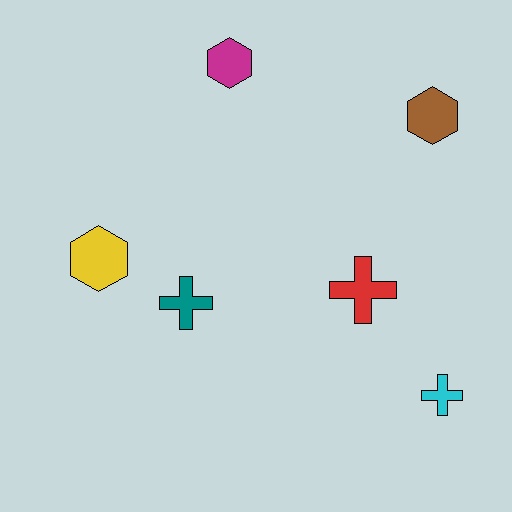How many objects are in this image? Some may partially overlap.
There are 6 objects.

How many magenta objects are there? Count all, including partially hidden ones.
There is 1 magenta object.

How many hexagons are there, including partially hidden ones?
There are 3 hexagons.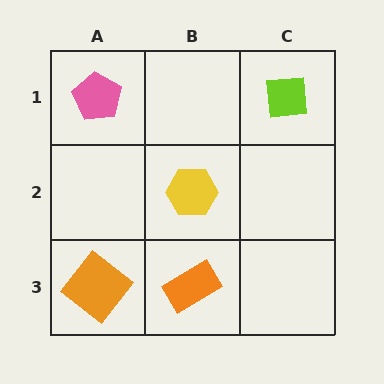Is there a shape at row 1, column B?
No, that cell is empty.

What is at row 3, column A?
An orange diamond.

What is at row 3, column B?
An orange rectangle.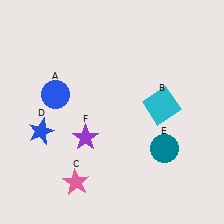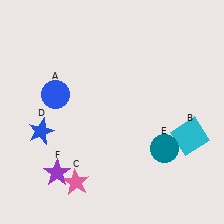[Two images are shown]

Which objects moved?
The objects that moved are: the cyan square (B), the purple star (F).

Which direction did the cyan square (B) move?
The cyan square (B) moved down.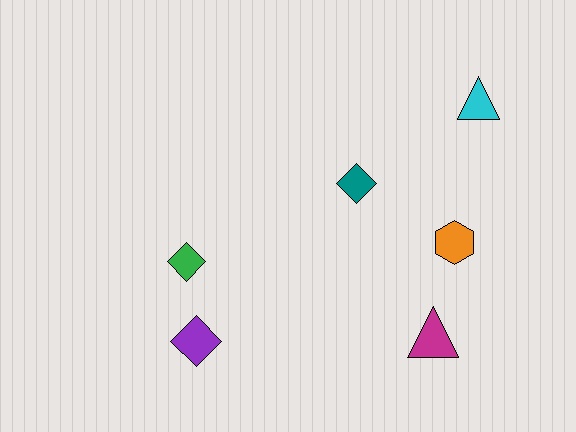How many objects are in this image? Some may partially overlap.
There are 6 objects.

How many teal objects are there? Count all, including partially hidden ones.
There is 1 teal object.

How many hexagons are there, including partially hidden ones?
There is 1 hexagon.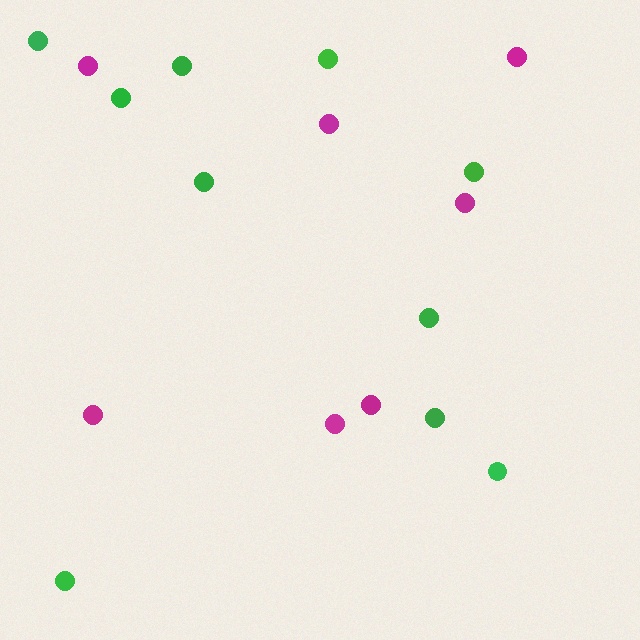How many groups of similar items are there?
There are 2 groups: one group of magenta circles (7) and one group of green circles (10).